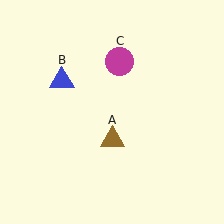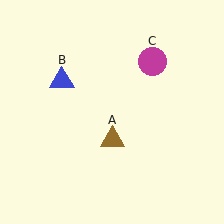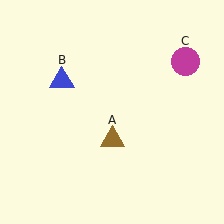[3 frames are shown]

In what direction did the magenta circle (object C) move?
The magenta circle (object C) moved right.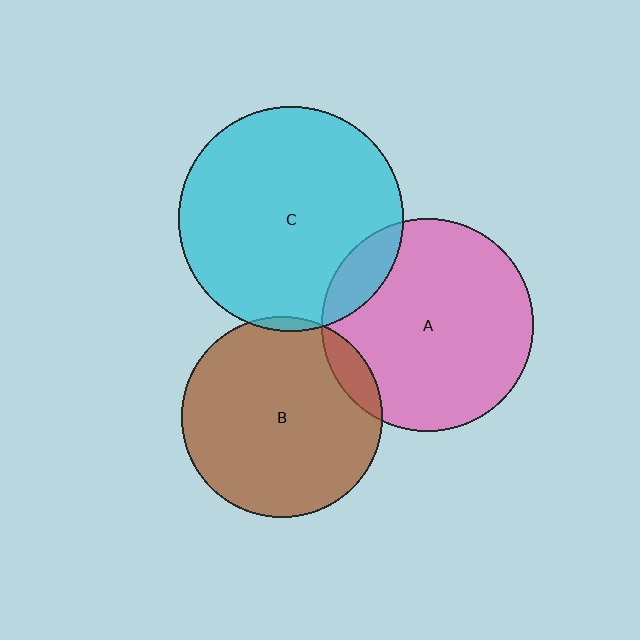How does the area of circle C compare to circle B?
Approximately 1.3 times.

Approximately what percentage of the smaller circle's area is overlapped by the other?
Approximately 10%.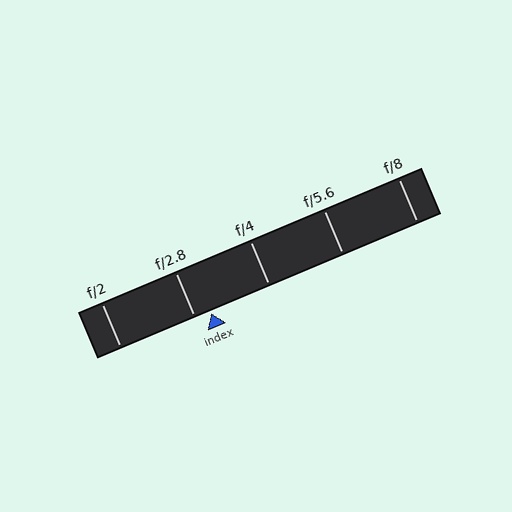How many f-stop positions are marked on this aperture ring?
There are 5 f-stop positions marked.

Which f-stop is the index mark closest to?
The index mark is closest to f/2.8.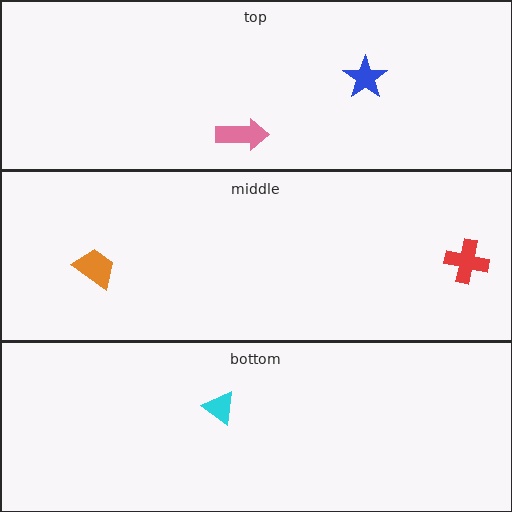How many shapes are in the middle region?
2.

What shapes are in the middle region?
The orange trapezoid, the red cross.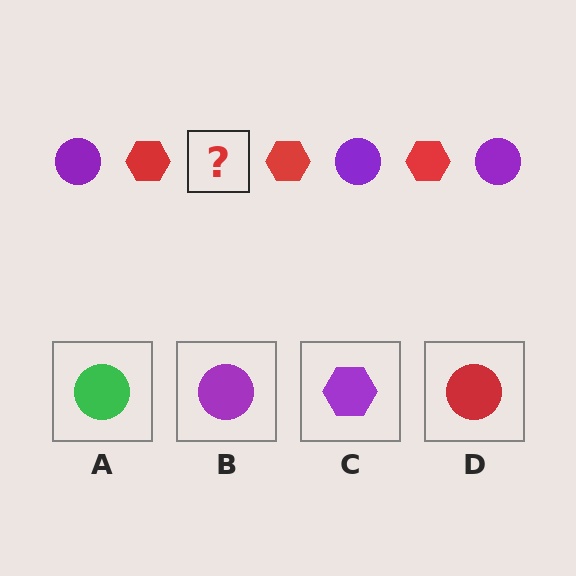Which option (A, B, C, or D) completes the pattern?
B.